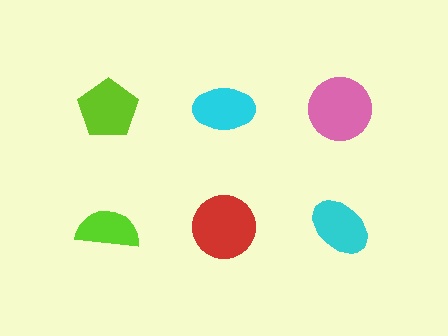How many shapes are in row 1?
3 shapes.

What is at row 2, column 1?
A lime semicircle.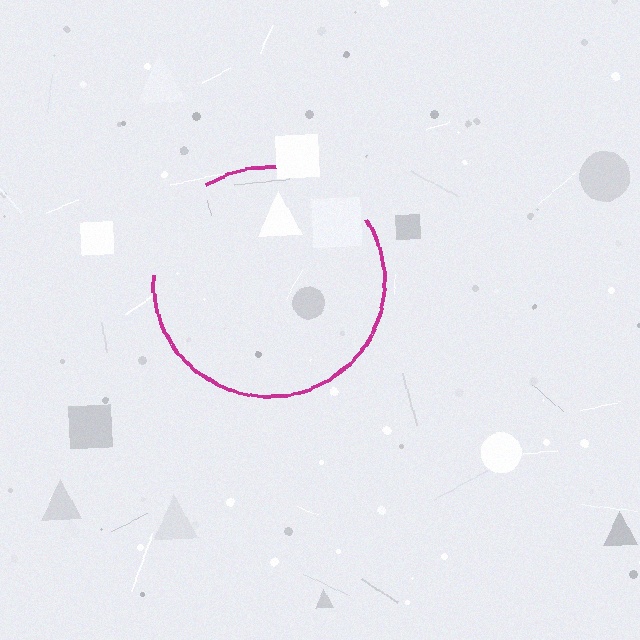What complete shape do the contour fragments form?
The contour fragments form a circle.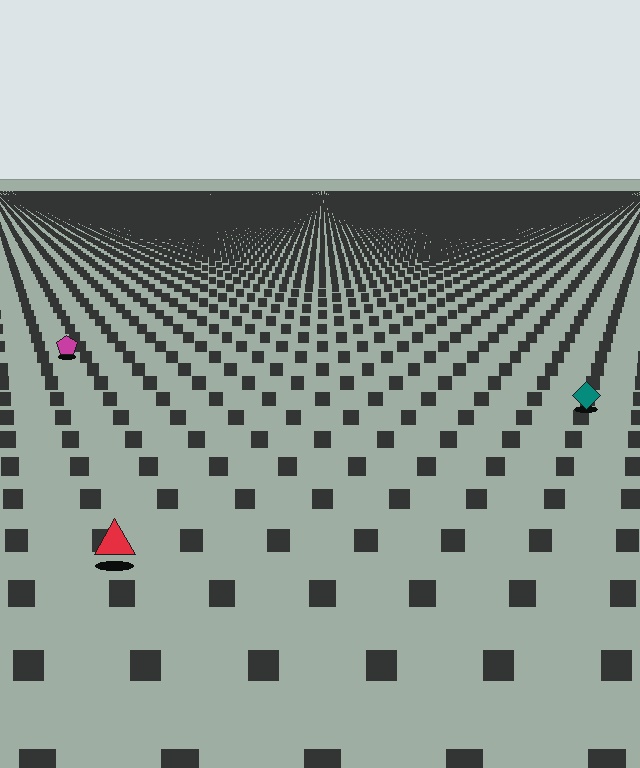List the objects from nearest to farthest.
From nearest to farthest: the red triangle, the teal diamond, the magenta pentagon.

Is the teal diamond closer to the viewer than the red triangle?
No. The red triangle is closer — you can tell from the texture gradient: the ground texture is coarser near it.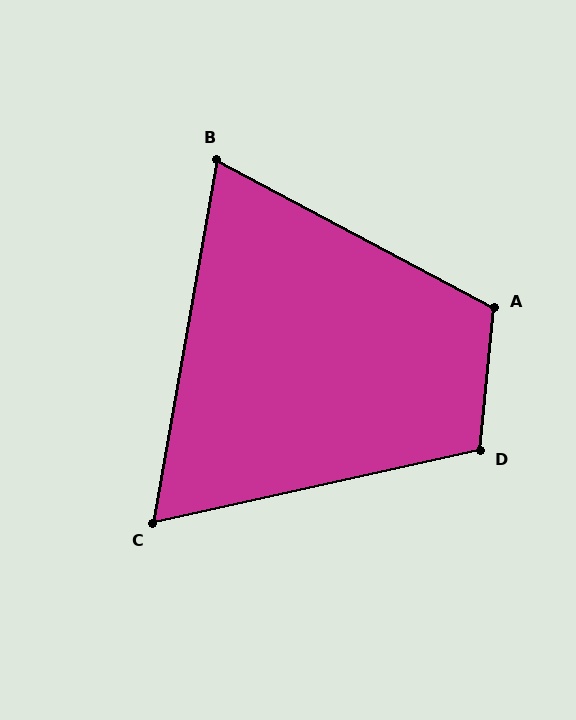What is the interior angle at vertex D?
Approximately 108 degrees (obtuse).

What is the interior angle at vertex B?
Approximately 72 degrees (acute).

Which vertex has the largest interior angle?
A, at approximately 113 degrees.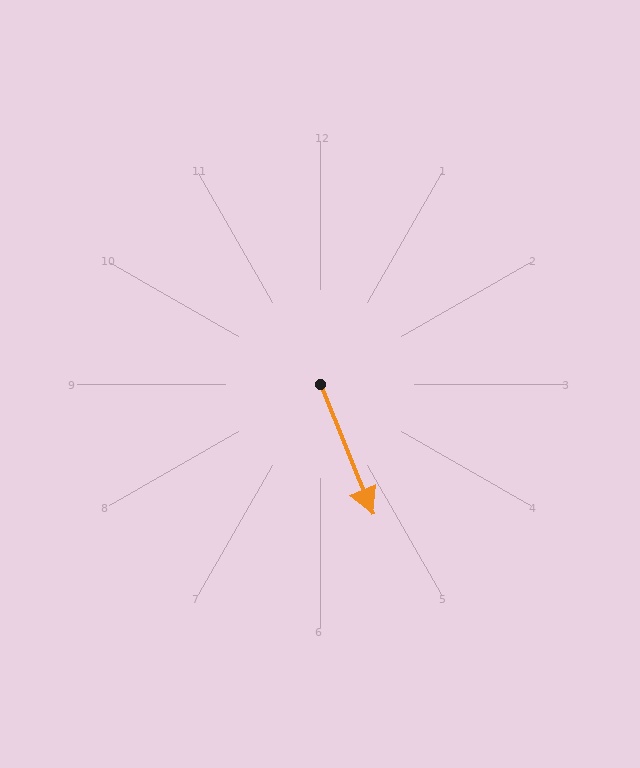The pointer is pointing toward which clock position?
Roughly 5 o'clock.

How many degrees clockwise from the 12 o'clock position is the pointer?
Approximately 158 degrees.